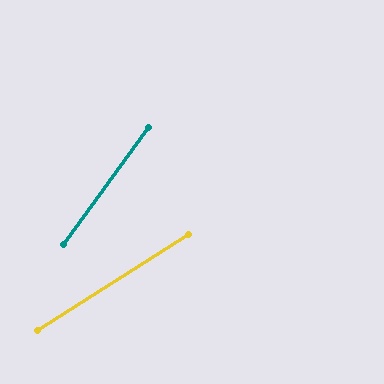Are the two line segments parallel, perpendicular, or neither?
Neither parallel nor perpendicular — they differ by about 21°.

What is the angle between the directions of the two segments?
Approximately 21 degrees.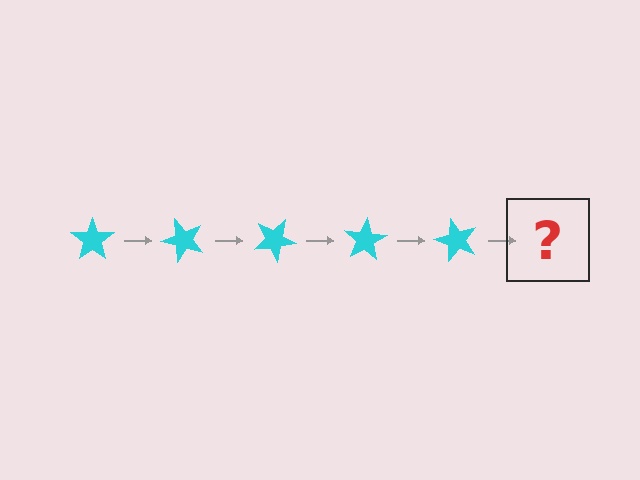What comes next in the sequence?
The next element should be a cyan star rotated 250 degrees.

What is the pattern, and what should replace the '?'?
The pattern is that the star rotates 50 degrees each step. The '?' should be a cyan star rotated 250 degrees.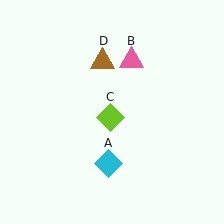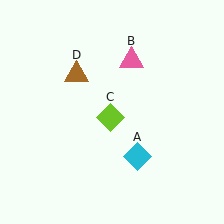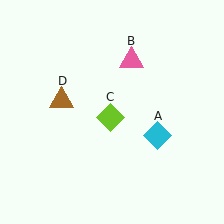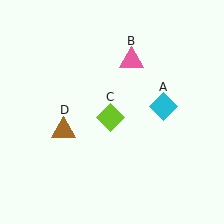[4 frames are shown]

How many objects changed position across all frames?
2 objects changed position: cyan diamond (object A), brown triangle (object D).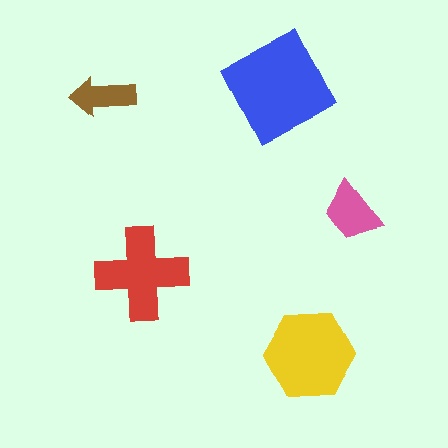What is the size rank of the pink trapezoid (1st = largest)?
4th.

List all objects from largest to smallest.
The blue square, the yellow hexagon, the red cross, the pink trapezoid, the brown arrow.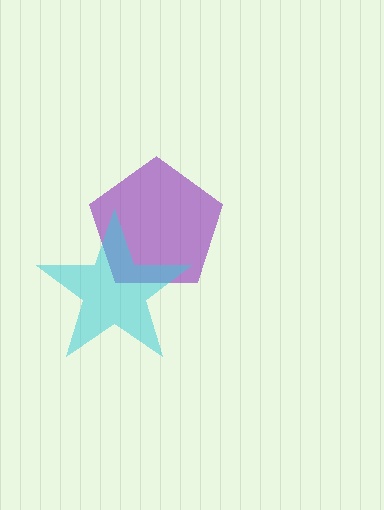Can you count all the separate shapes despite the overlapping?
Yes, there are 2 separate shapes.